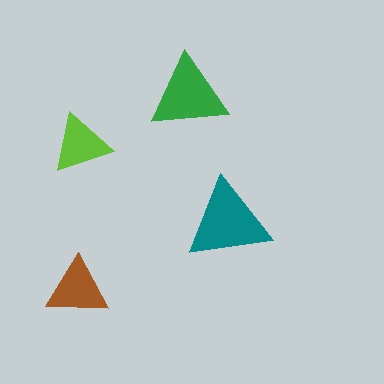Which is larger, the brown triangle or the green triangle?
The green one.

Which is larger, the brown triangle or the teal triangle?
The teal one.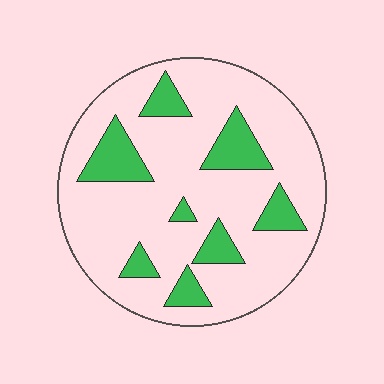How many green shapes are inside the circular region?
8.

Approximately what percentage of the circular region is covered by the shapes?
Approximately 20%.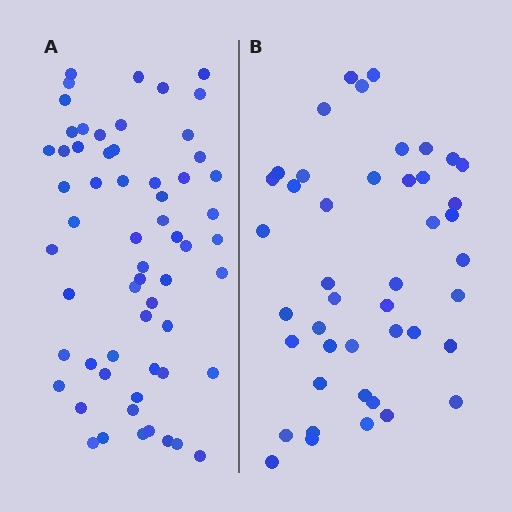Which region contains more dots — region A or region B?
Region A (the left region) has more dots.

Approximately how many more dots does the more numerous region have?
Region A has approximately 15 more dots than region B.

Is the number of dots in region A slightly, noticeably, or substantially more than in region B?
Region A has noticeably more, but not dramatically so. The ratio is roughly 1.4 to 1.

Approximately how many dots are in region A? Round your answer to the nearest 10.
About 60 dots.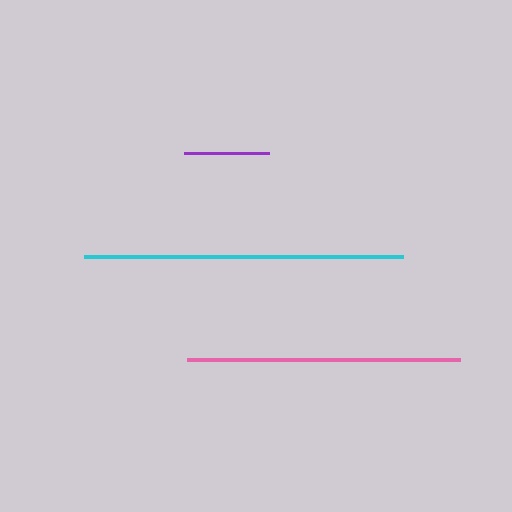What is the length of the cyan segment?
The cyan segment is approximately 320 pixels long.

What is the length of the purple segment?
The purple segment is approximately 85 pixels long.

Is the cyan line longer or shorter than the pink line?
The cyan line is longer than the pink line.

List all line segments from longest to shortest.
From longest to shortest: cyan, pink, purple.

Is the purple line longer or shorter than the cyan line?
The cyan line is longer than the purple line.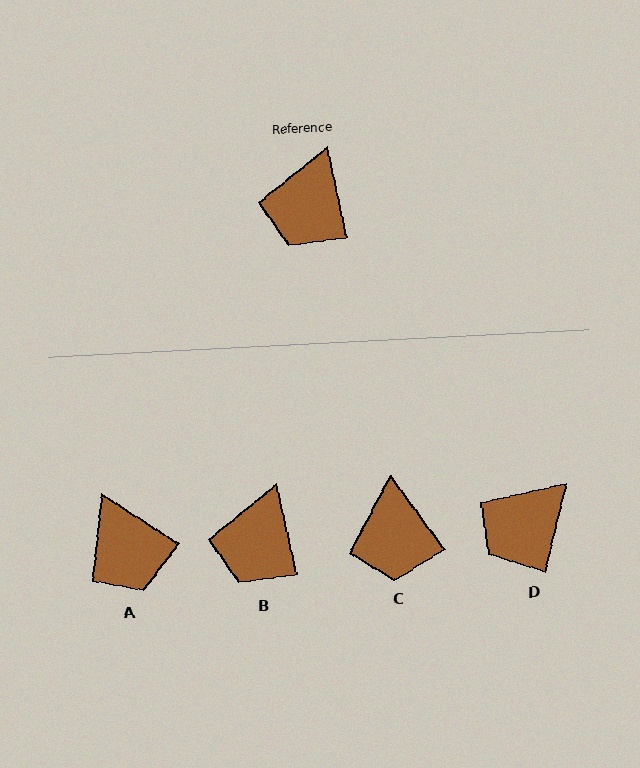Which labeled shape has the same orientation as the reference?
B.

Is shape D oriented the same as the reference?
No, it is off by about 26 degrees.